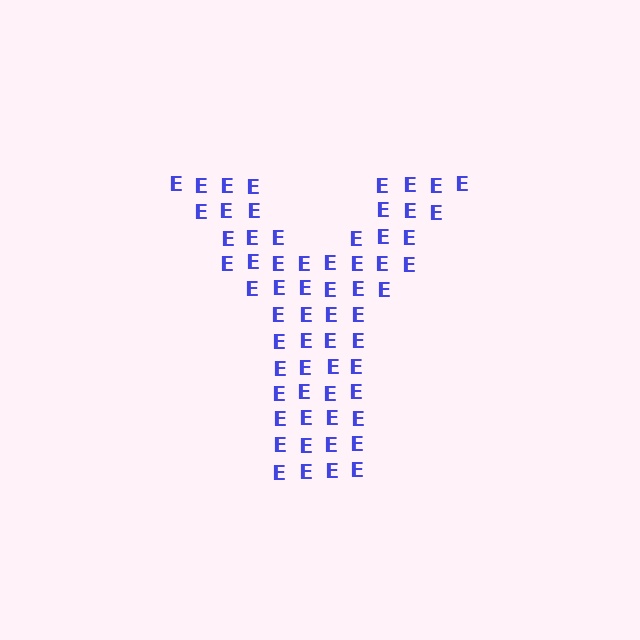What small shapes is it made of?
It is made of small letter E's.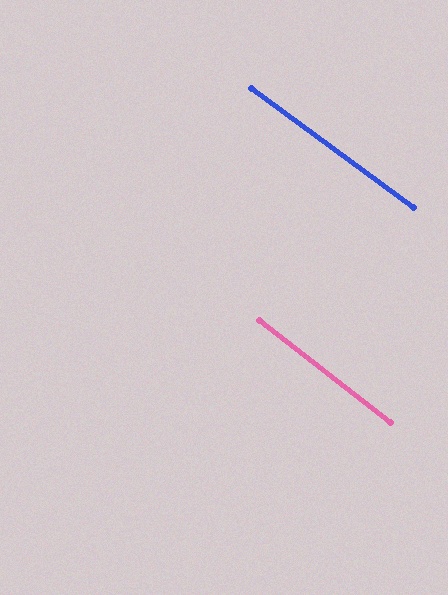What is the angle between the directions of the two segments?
Approximately 1 degree.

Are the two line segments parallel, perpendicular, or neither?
Parallel — their directions differ by only 1.4°.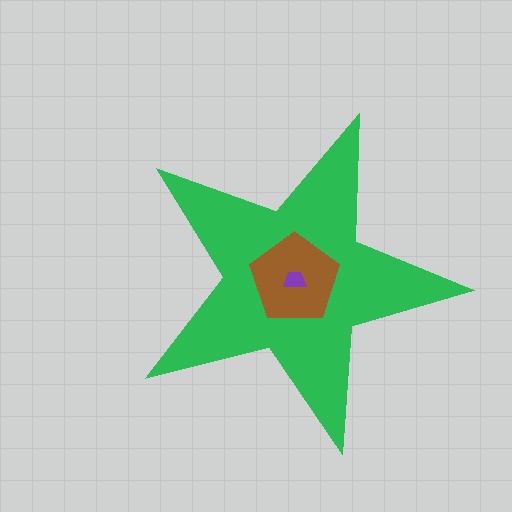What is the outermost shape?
The green star.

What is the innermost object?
The purple trapezoid.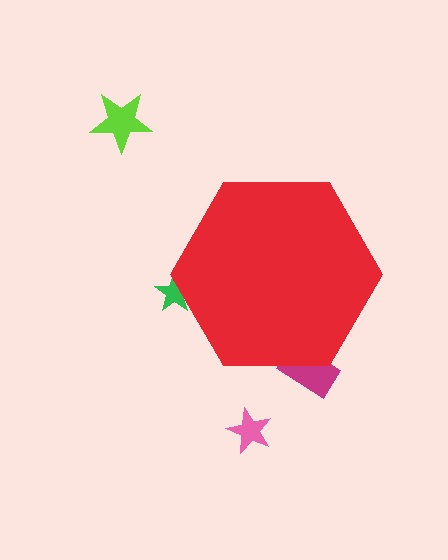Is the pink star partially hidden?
No, the pink star is fully visible.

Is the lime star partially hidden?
No, the lime star is fully visible.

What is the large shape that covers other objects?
A red hexagon.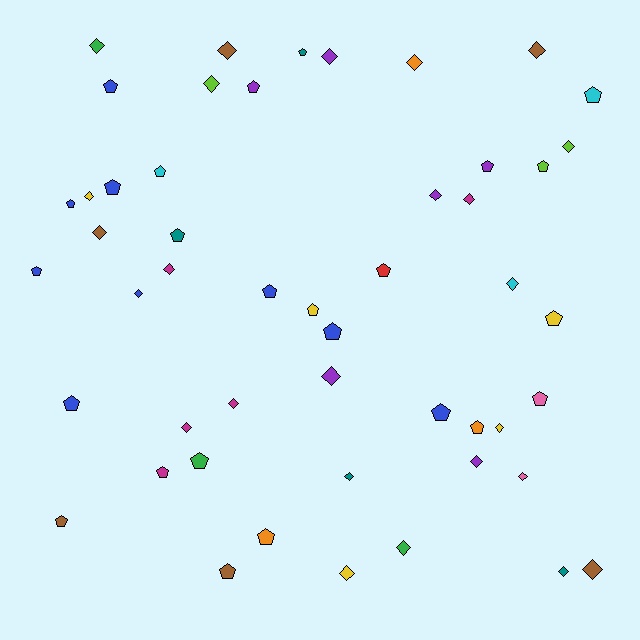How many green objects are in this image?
There are 3 green objects.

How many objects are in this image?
There are 50 objects.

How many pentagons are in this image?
There are 25 pentagons.